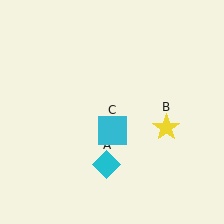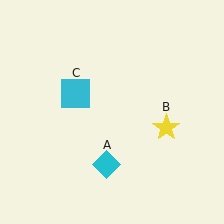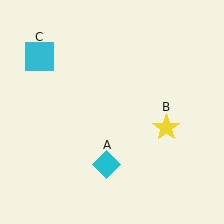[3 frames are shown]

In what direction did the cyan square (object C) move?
The cyan square (object C) moved up and to the left.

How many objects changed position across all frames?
1 object changed position: cyan square (object C).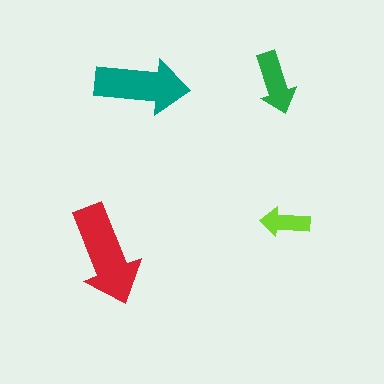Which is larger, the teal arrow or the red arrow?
The red one.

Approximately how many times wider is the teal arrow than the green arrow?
About 1.5 times wider.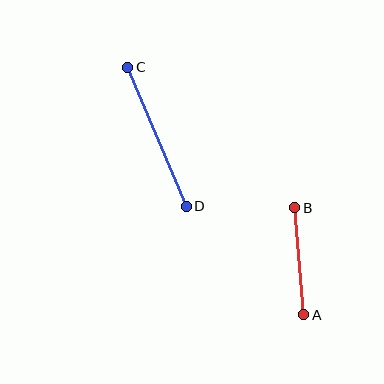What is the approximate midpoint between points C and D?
The midpoint is at approximately (157, 137) pixels.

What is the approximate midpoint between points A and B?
The midpoint is at approximately (299, 261) pixels.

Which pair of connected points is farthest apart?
Points C and D are farthest apart.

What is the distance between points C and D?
The distance is approximately 151 pixels.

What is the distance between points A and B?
The distance is approximately 108 pixels.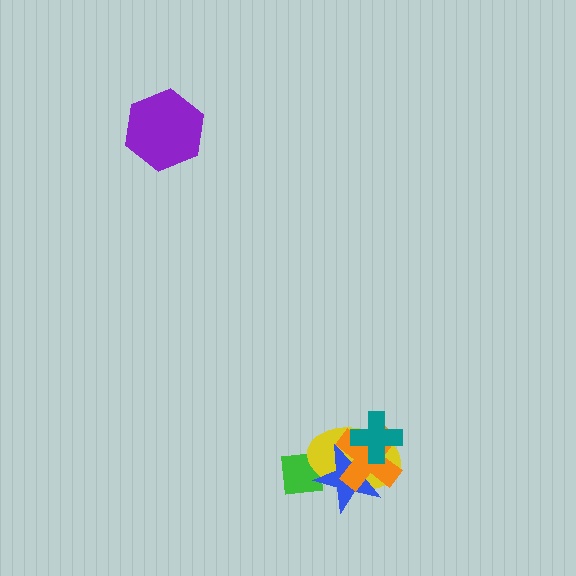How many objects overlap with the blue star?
4 objects overlap with the blue star.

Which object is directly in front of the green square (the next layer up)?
The yellow ellipse is directly in front of the green square.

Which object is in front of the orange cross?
The teal cross is in front of the orange cross.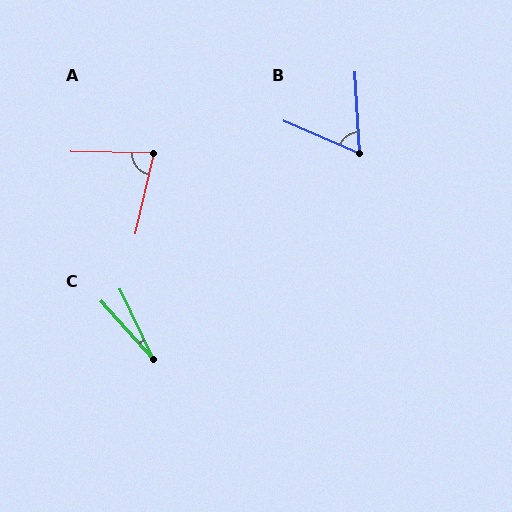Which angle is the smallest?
C, at approximately 17 degrees.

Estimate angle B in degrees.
Approximately 64 degrees.